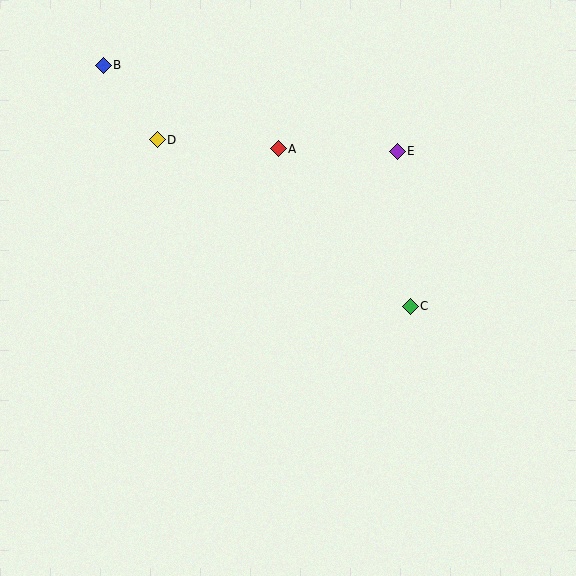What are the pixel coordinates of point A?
Point A is at (278, 149).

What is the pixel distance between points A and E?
The distance between A and E is 119 pixels.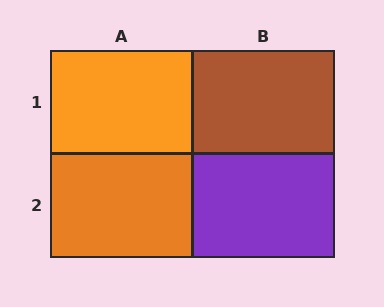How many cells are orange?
2 cells are orange.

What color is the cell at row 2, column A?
Orange.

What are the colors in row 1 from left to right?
Orange, brown.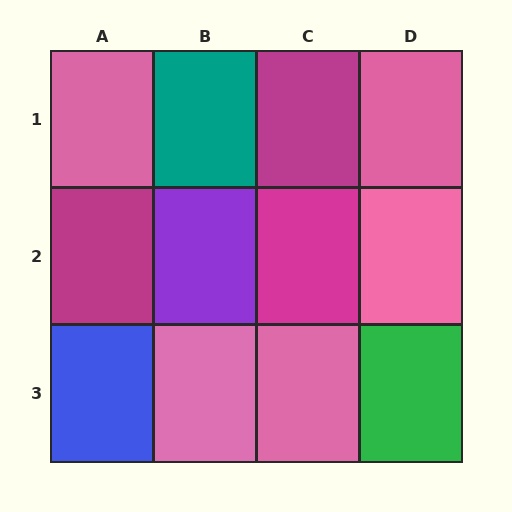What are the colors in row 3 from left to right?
Blue, pink, pink, green.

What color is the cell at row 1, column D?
Pink.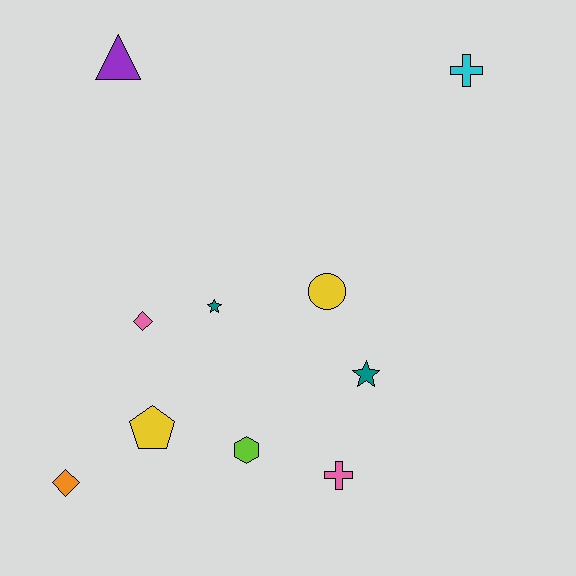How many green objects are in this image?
There are no green objects.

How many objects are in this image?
There are 10 objects.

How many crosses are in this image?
There are 2 crosses.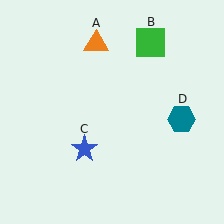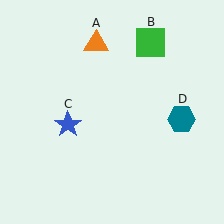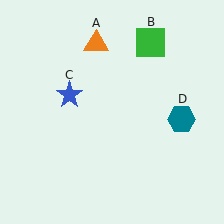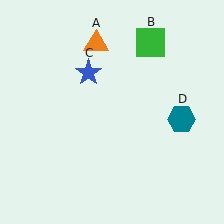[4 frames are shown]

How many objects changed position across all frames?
1 object changed position: blue star (object C).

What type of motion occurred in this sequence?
The blue star (object C) rotated clockwise around the center of the scene.